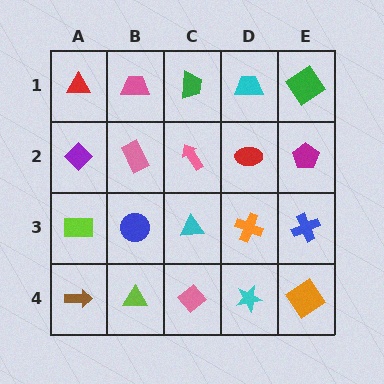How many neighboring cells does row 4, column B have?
3.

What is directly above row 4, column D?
An orange cross.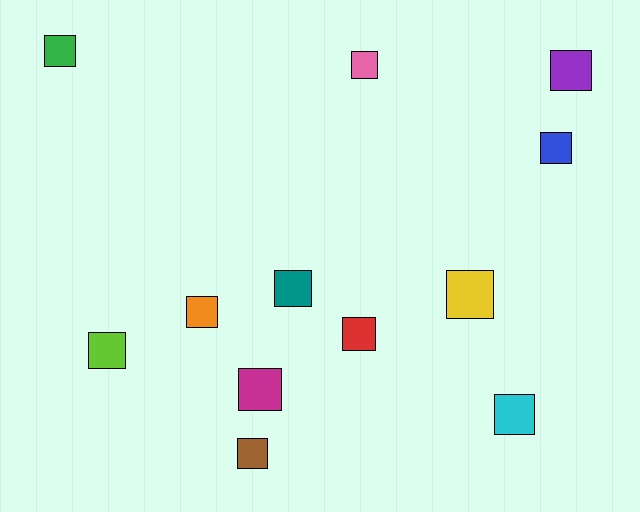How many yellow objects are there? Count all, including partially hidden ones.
There is 1 yellow object.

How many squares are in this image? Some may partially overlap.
There are 12 squares.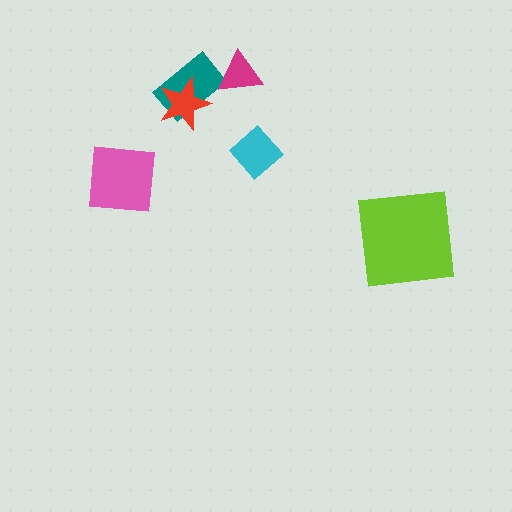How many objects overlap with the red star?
1 object overlaps with the red star.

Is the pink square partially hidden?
No, no other shape covers it.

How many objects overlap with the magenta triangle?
1 object overlaps with the magenta triangle.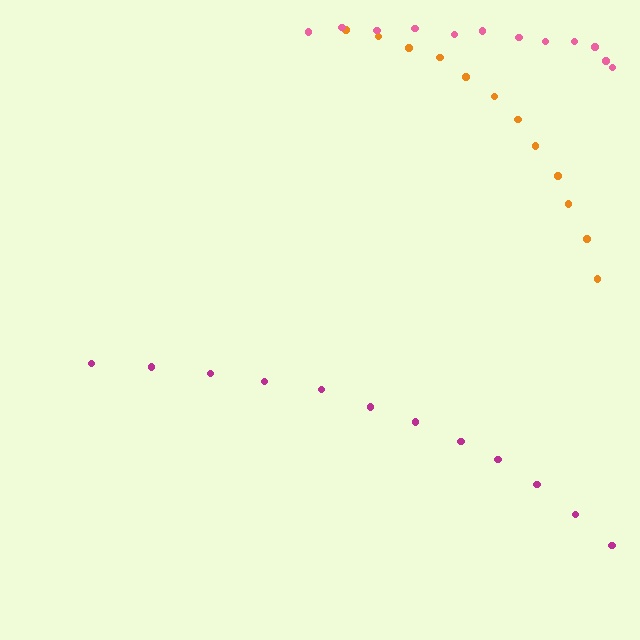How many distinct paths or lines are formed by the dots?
There are 3 distinct paths.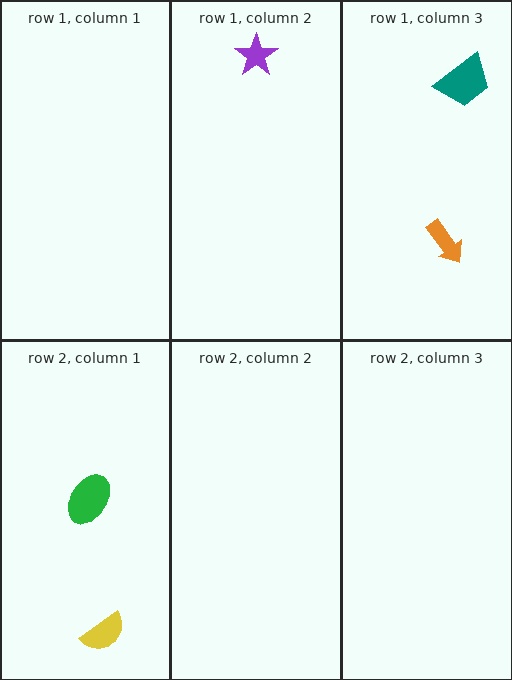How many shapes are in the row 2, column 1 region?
2.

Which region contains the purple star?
The row 1, column 2 region.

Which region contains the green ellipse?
The row 2, column 1 region.